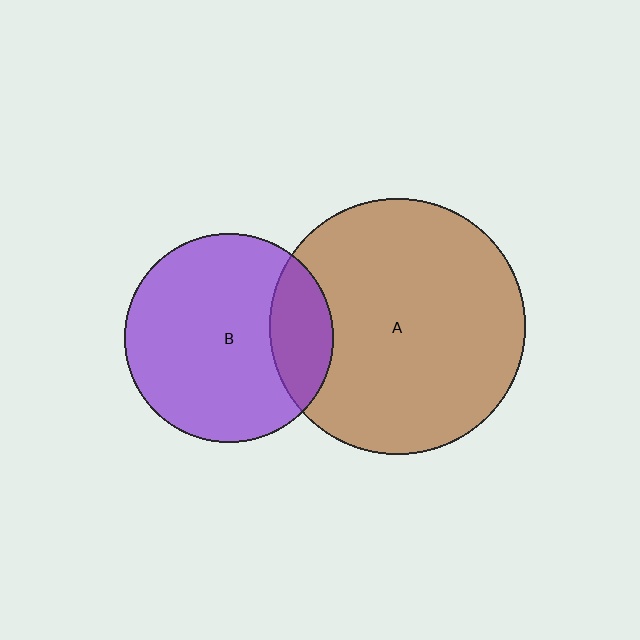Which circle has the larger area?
Circle A (brown).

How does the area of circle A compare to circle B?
Approximately 1.5 times.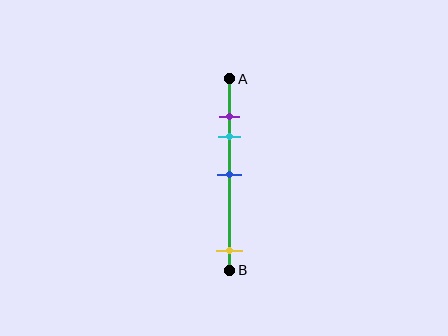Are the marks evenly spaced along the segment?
No, the marks are not evenly spaced.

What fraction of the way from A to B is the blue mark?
The blue mark is approximately 50% (0.5) of the way from A to B.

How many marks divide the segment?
There are 4 marks dividing the segment.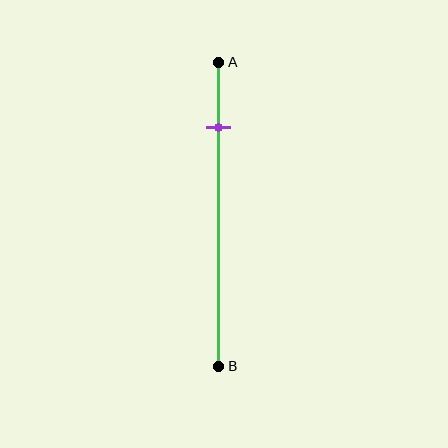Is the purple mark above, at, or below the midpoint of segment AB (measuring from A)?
The purple mark is above the midpoint of segment AB.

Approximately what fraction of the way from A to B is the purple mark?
The purple mark is approximately 20% of the way from A to B.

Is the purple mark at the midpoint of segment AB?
No, the mark is at about 20% from A, not at the 50% midpoint.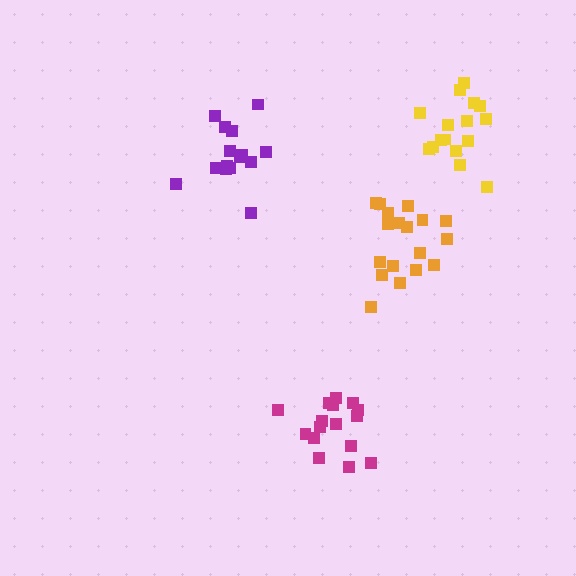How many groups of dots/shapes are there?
There are 4 groups.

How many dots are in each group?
Group 1: 16 dots, Group 2: 15 dots, Group 3: 19 dots, Group 4: 16 dots (66 total).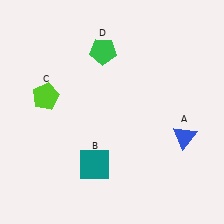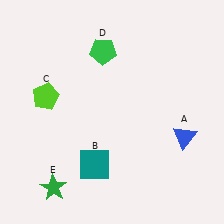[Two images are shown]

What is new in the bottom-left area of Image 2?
A green star (E) was added in the bottom-left area of Image 2.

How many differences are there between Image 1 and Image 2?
There is 1 difference between the two images.